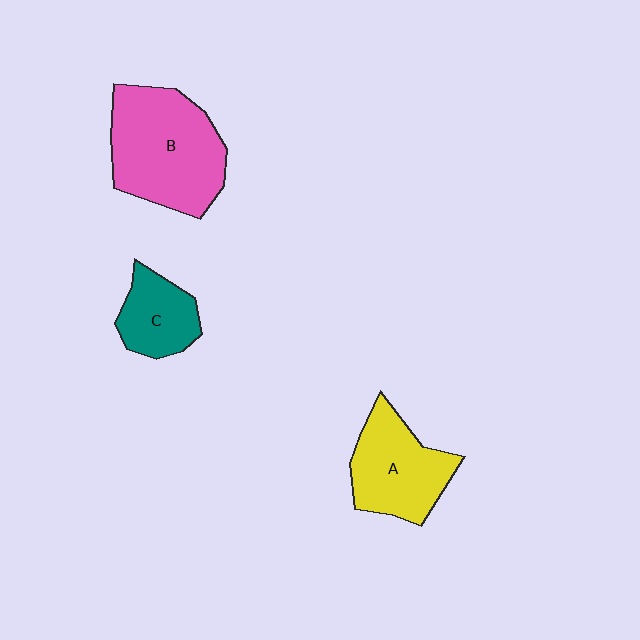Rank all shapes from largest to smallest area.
From largest to smallest: B (pink), A (yellow), C (teal).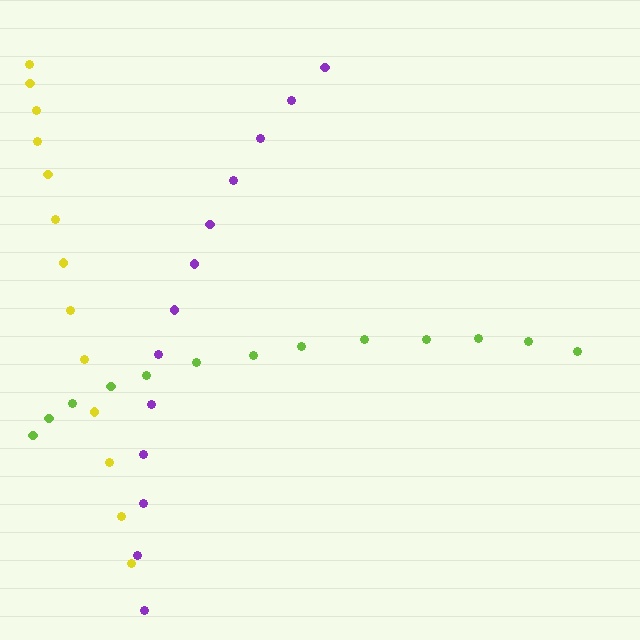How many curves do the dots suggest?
There are 3 distinct paths.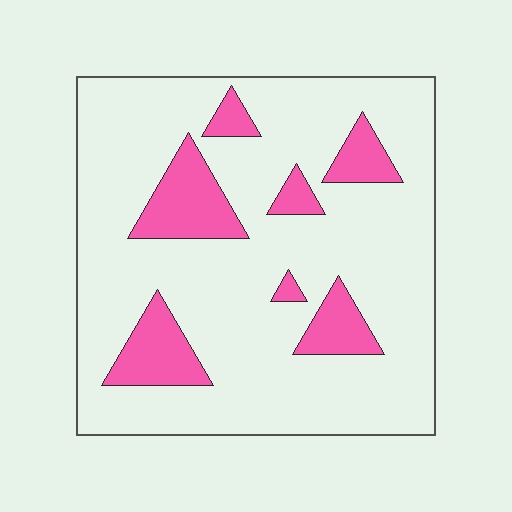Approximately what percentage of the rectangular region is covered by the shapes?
Approximately 20%.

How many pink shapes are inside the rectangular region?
7.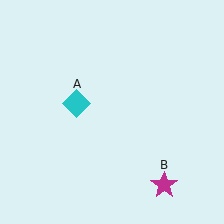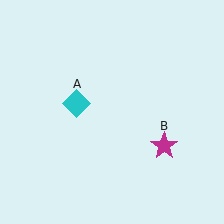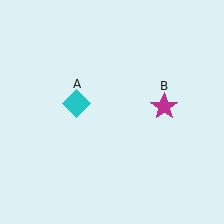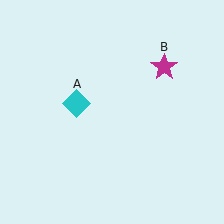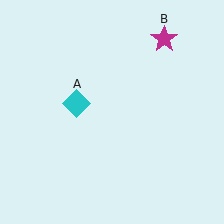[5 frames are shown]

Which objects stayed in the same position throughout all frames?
Cyan diamond (object A) remained stationary.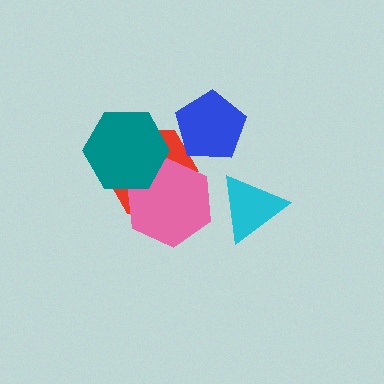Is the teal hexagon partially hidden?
No, no other shape covers it.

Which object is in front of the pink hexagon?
The teal hexagon is in front of the pink hexagon.